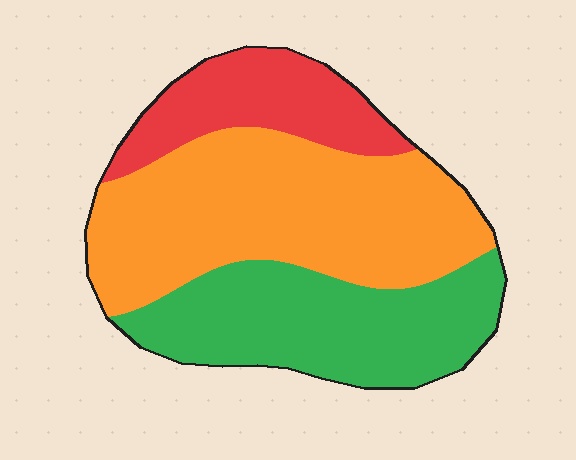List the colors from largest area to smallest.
From largest to smallest: orange, green, red.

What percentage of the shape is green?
Green takes up about one third (1/3) of the shape.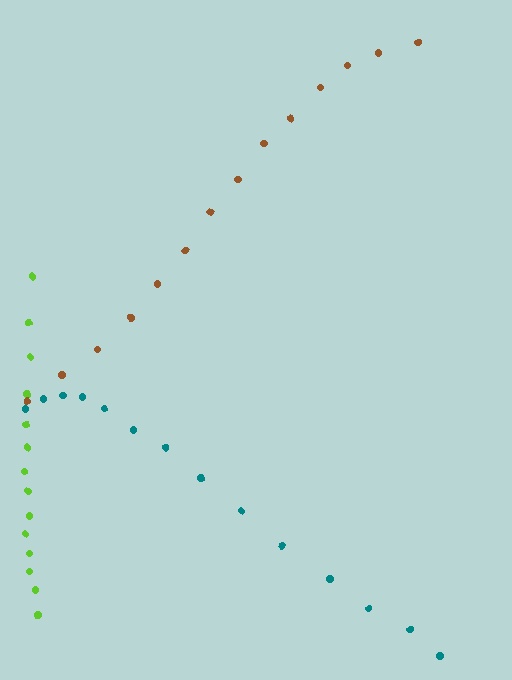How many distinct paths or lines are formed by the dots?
There are 3 distinct paths.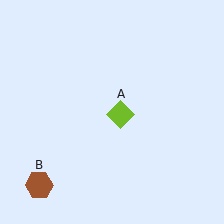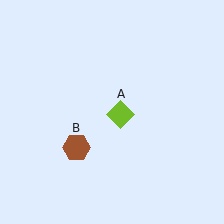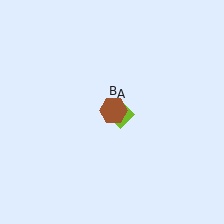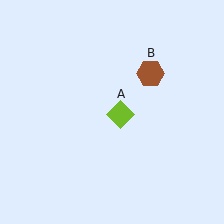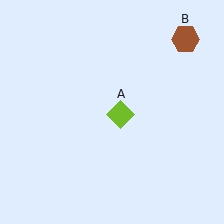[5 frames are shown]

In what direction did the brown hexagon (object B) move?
The brown hexagon (object B) moved up and to the right.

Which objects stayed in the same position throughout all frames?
Lime diamond (object A) remained stationary.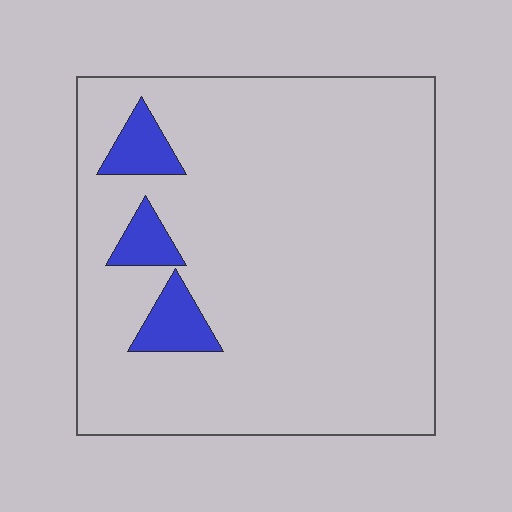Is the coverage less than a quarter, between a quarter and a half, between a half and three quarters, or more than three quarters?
Less than a quarter.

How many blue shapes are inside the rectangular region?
3.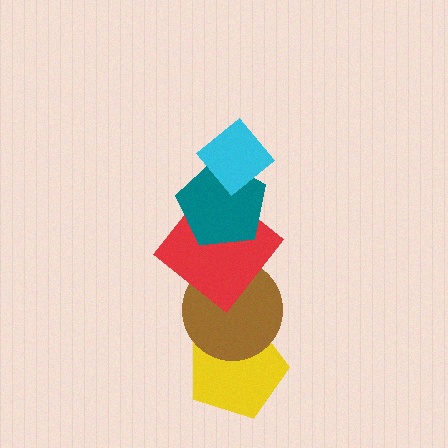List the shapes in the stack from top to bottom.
From top to bottom: the cyan diamond, the teal pentagon, the red diamond, the brown circle, the yellow pentagon.